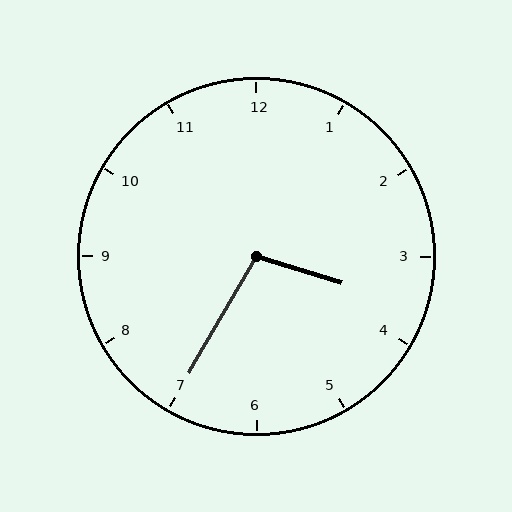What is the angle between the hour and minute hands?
Approximately 102 degrees.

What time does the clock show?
3:35.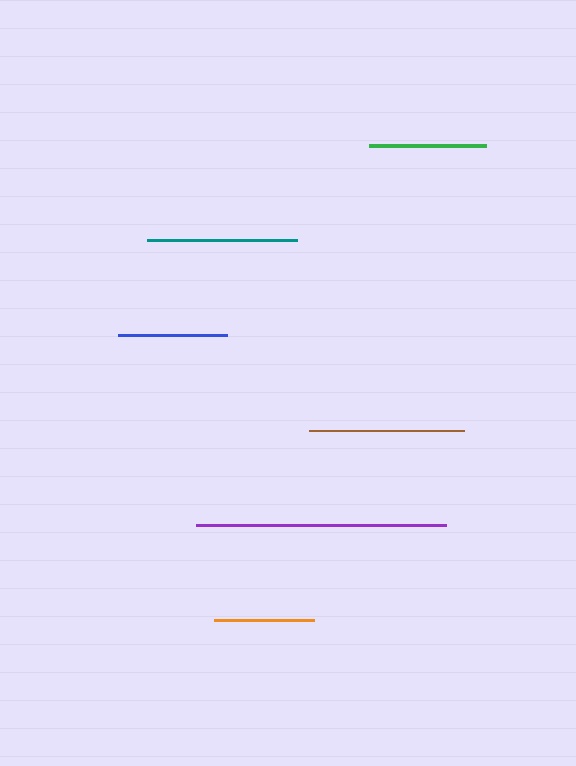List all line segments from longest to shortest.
From longest to shortest: purple, brown, teal, green, blue, orange.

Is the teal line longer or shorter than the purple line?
The purple line is longer than the teal line.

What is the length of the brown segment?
The brown segment is approximately 155 pixels long.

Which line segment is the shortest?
The orange line is the shortest at approximately 100 pixels.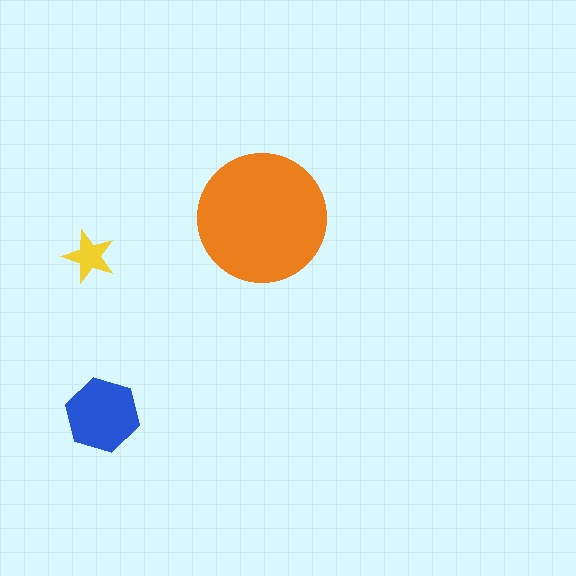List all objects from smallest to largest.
The yellow star, the blue hexagon, the orange circle.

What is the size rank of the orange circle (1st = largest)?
1st.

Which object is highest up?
The orange circle is topmost.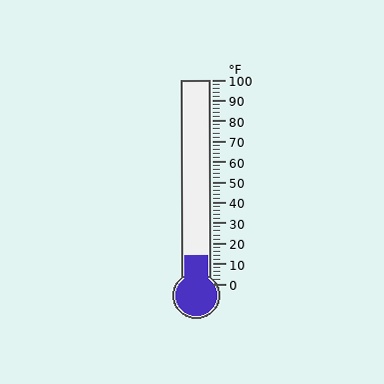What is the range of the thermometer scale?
The thermometer scale ranges from 0°F to 100°F.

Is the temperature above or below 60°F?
The temperature is below 60°F.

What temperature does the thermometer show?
The thermometer shows approximately 14°F.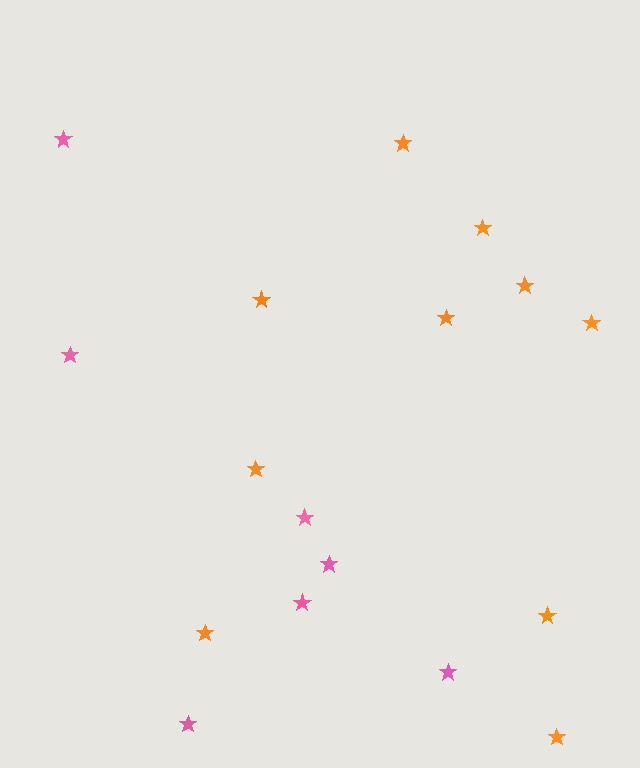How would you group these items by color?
There are 2 groups: one group of pink stars (7) and one group of orange stars (10).